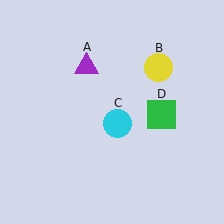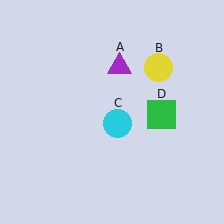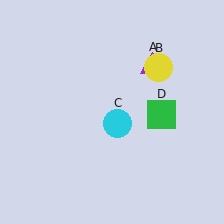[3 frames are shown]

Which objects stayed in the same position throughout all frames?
Yellow circle (object B) and cyan circle (object C) and green square (object D) remained stationary.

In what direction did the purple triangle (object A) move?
The purple triangle (object A) moved right.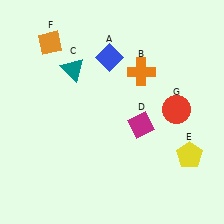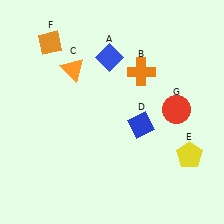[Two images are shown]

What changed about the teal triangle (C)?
In Image 1, C is teal. In Image 2, it changed to orange.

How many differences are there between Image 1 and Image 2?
There are 2 differences between the two images.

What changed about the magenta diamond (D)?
In Image 1, D is magenta. In Image 2, it changed to blue.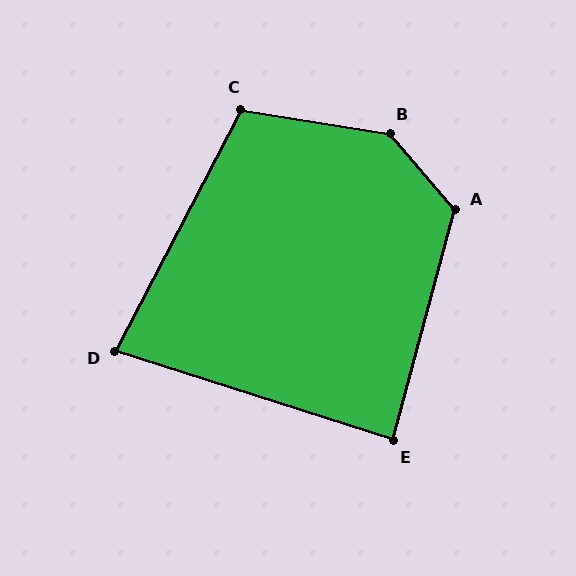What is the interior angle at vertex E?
Approximately 87 degrees (approximately right).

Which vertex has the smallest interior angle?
D, at approximately 80 degrees.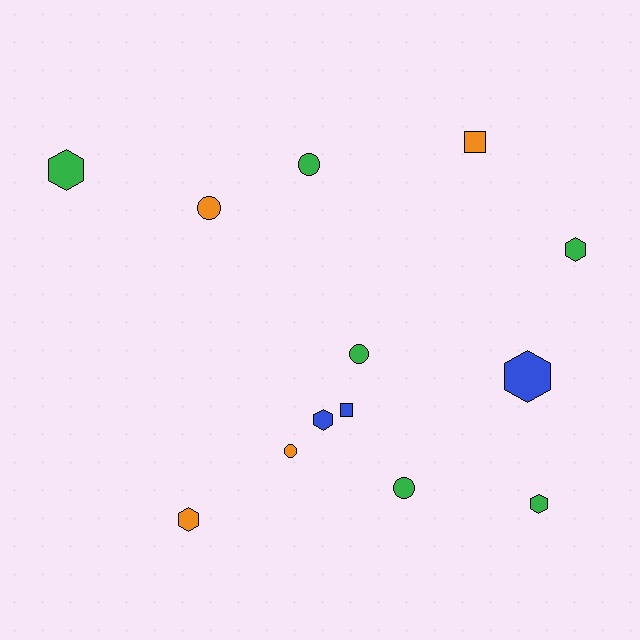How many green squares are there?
There are no green squares.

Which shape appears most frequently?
Hexagon, with 6 objects.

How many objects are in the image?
There are 13 objects.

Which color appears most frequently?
Green, with 6 objects.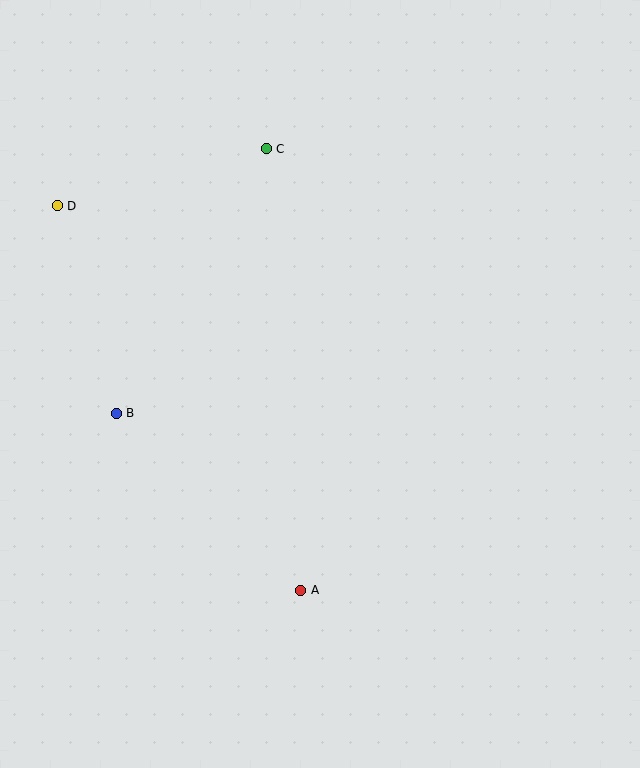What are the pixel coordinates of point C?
Point C is at (266, 149).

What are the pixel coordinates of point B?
Point B is at (116, 413).